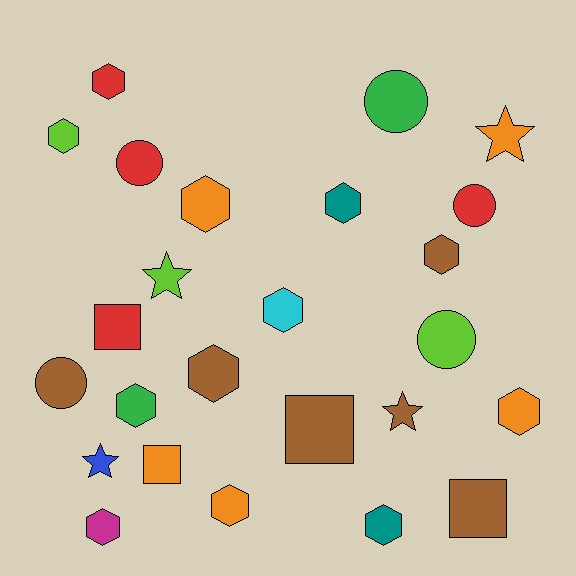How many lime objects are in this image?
There are 3 lime objects.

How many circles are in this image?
There are 5 circles.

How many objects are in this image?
There are 25 objects.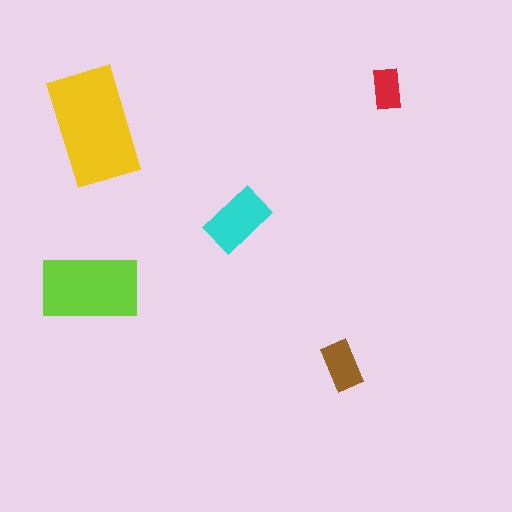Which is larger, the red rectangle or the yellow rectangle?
The yellow one.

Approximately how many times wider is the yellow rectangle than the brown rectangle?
About 2.5 times wider.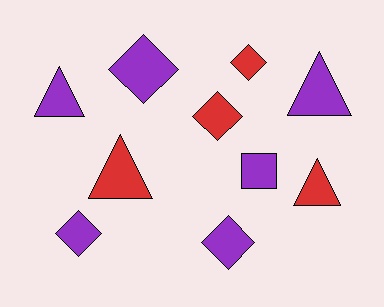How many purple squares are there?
There is 1 purple square.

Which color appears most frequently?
Purple, with 6 objects.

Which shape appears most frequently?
Diamond, with 5 objects.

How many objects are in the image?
There are 10 objects.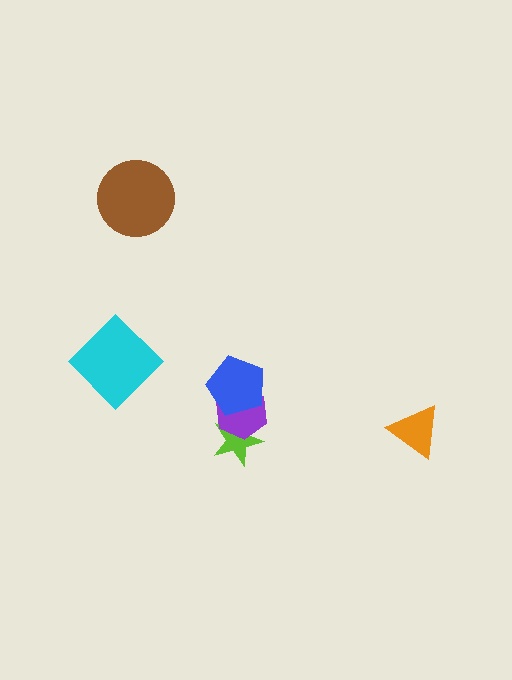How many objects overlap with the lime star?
1 object overlaps with the lime star.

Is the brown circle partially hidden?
No, no other shape covers it.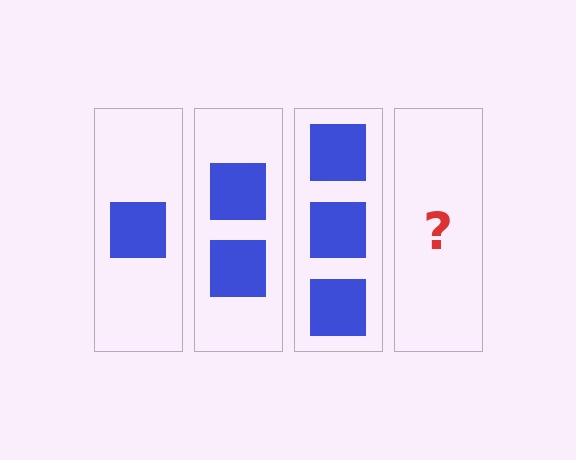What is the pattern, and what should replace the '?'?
The pattern is that each step adds one more square. The '?' should be 4 squares.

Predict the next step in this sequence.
The next step is 4 squares.